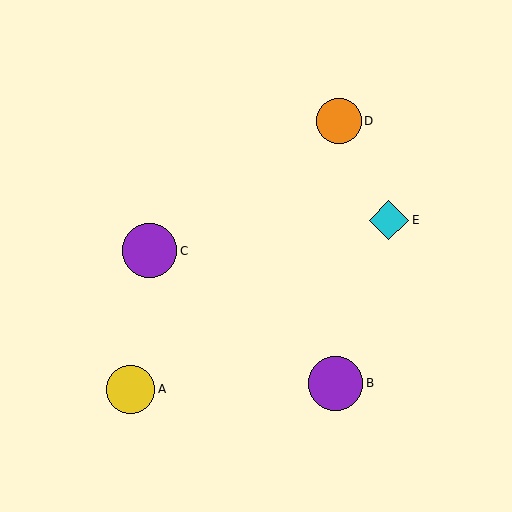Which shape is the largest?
The purple circle (labeled C) is the largest.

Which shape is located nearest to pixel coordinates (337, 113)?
The orange circle (labeled D) at (339, 121) is nearest to that location.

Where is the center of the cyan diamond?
The center of the cyan diamond is at (389, 220).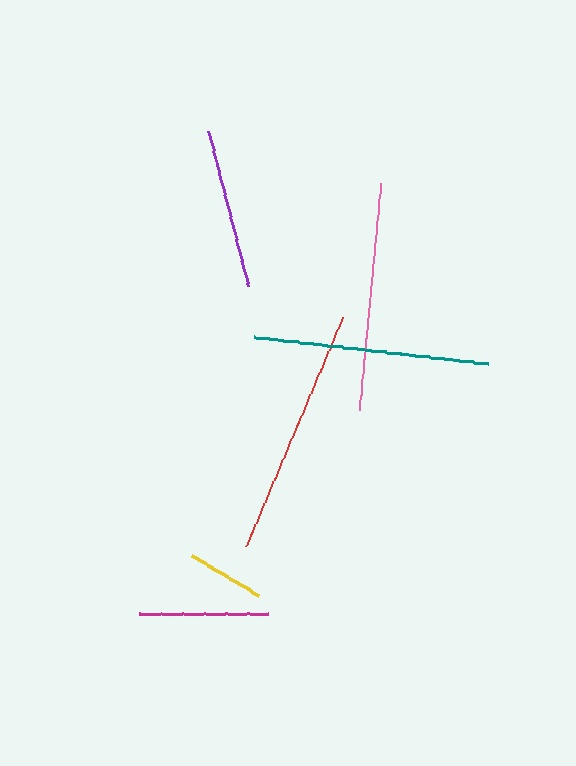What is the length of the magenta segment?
The magenta segment is approximately 129 pixels long.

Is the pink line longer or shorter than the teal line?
The teal line is longer than the pink line.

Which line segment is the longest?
The red line is the longest at approximately 248 pixels.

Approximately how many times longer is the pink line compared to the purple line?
The pink line is approximately 1.4 times the length of the purple line.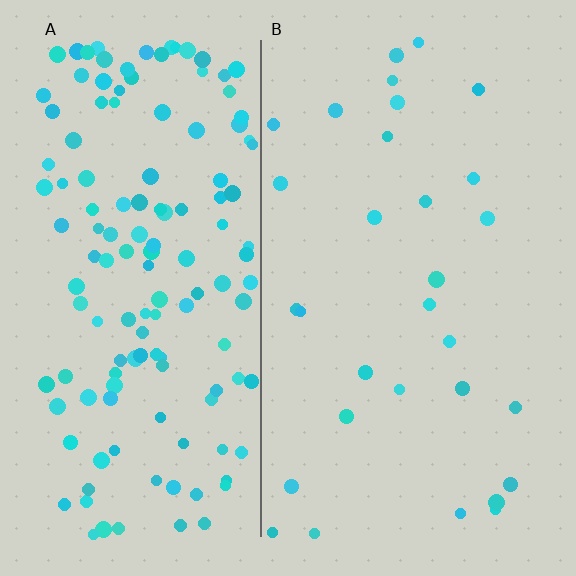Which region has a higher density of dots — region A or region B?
A (the left).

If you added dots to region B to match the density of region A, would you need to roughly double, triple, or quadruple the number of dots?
Approximately quadruple.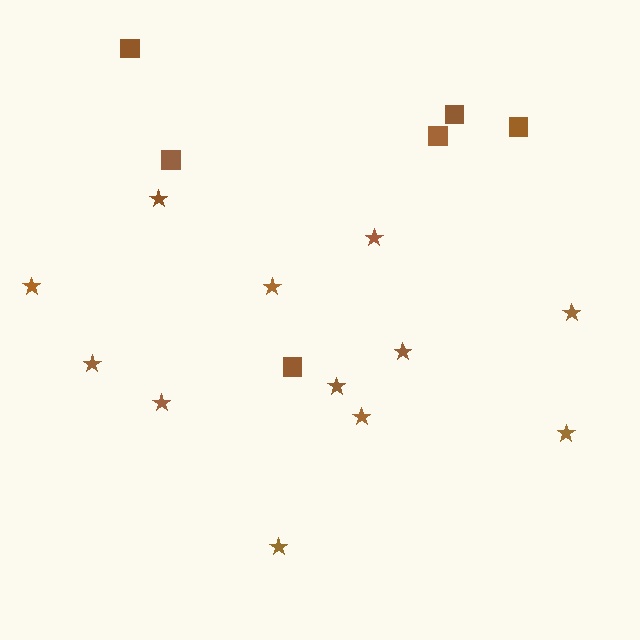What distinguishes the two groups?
There are 2 groups: one group of stars (12) and one group of squares (6).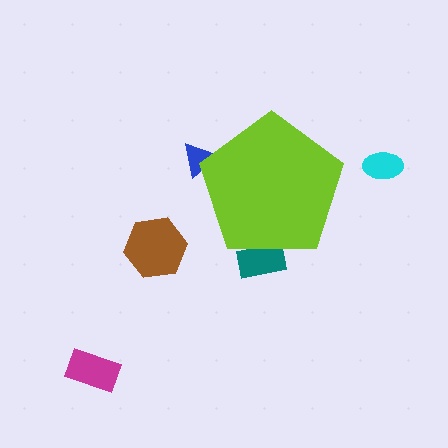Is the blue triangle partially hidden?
Yes, the blue triangle is partially hidden behind the lime pentagon.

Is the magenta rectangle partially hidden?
No, the magenta rectangle is fully visible.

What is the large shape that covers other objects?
A lime pentagon.